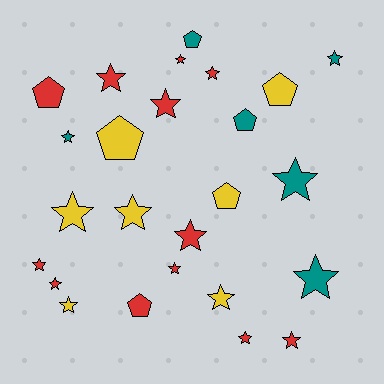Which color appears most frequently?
Red, with 12 objects.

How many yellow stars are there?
There are 4 yellow stars.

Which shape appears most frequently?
Star, with 18 objects.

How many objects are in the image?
There are 25 objects.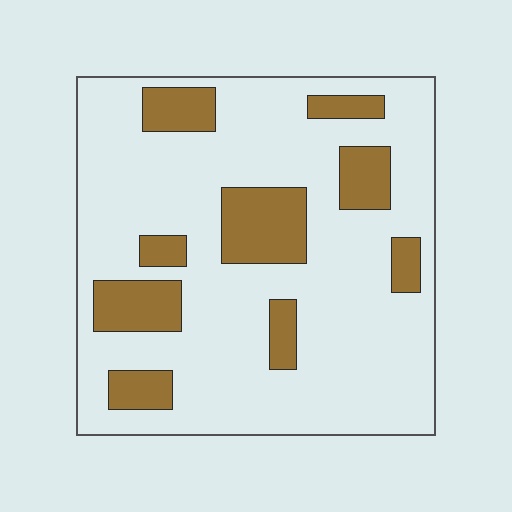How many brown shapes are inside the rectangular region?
9.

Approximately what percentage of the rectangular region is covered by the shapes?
Approximately 20%.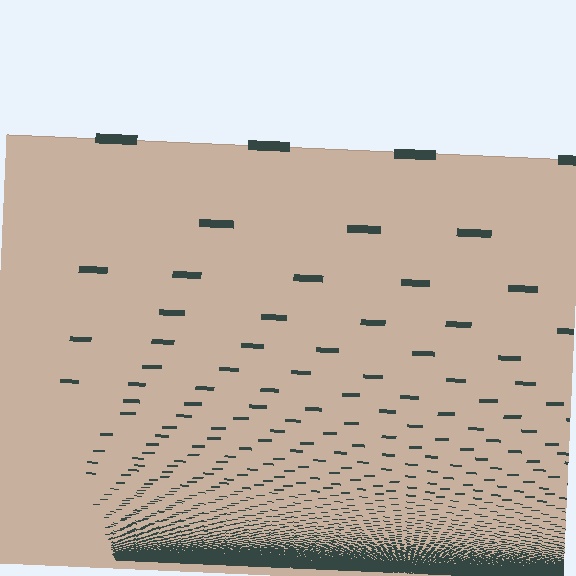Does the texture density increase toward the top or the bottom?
Density increases toward the bottom.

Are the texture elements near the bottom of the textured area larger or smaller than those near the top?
Smaller. The gradient is inverted — elements near the bottom are smaller and denser.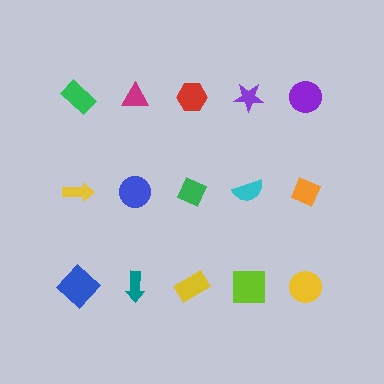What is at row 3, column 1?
A blue diamond.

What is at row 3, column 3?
A yellow rectangle.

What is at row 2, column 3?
A green diamond.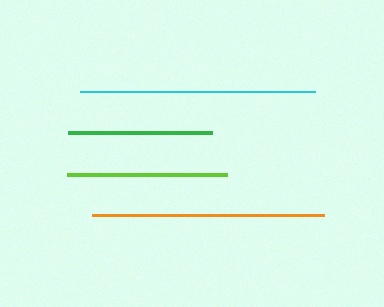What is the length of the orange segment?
The orange segment is approximately 232 pixels long.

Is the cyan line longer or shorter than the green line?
The cyan line is longer than the green line.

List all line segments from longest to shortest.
From longest to shortest: cyan, orange, lime, green.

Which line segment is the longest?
The cyan line is the longest at approximately 235 pixels.